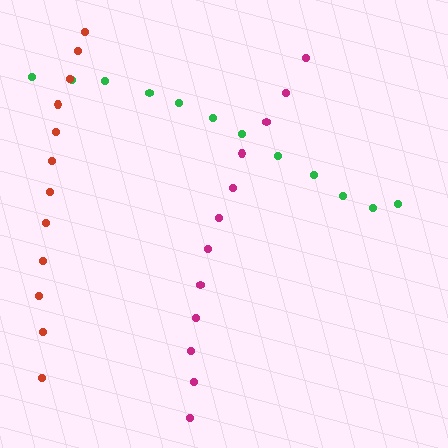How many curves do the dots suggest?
There are 3 distinct paths.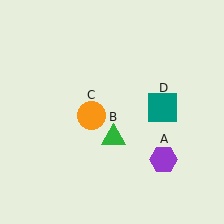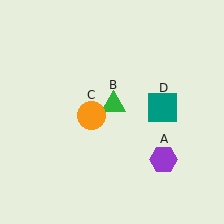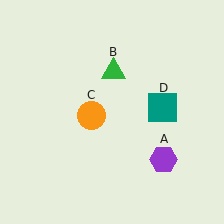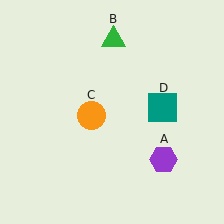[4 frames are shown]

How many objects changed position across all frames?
1 object changed position: green triangle (object B).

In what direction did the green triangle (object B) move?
The green triangle (object B) moved up.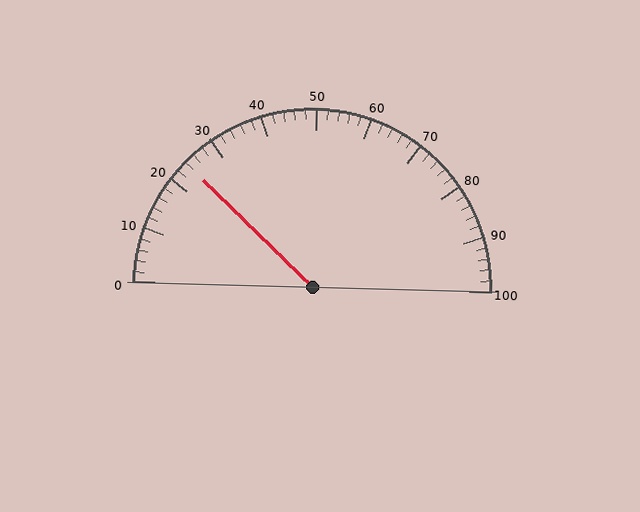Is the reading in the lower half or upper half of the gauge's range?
The reading is in the lower half of the range (0 to 100).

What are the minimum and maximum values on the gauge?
The gauge ranges from 0 to 100.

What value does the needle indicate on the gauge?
The needle indicates approximately 24.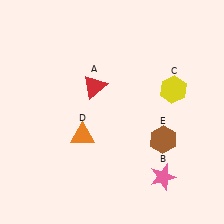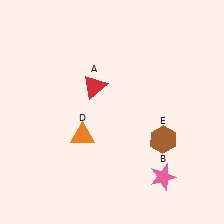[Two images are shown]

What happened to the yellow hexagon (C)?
The yellow hexagon (C) was removed in Image 2. It was in the top-right area of Image 1.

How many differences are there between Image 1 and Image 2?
There is 1 difference between the two images.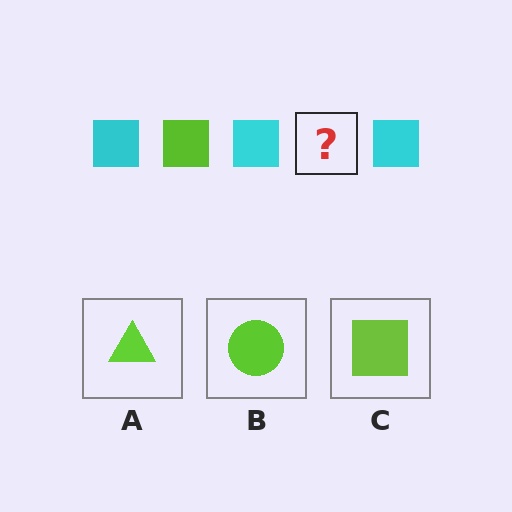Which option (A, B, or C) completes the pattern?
C.